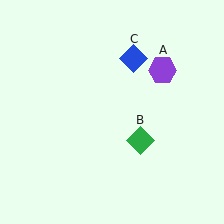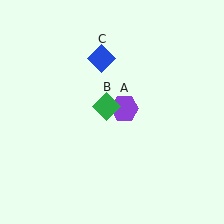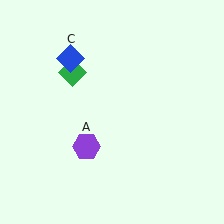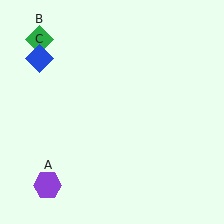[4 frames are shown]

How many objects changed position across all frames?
3 objects changed position: purple hexagon (object A), green diamond (object B), blue diamond (object C).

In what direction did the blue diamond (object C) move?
The blue diamond (object C) moved left.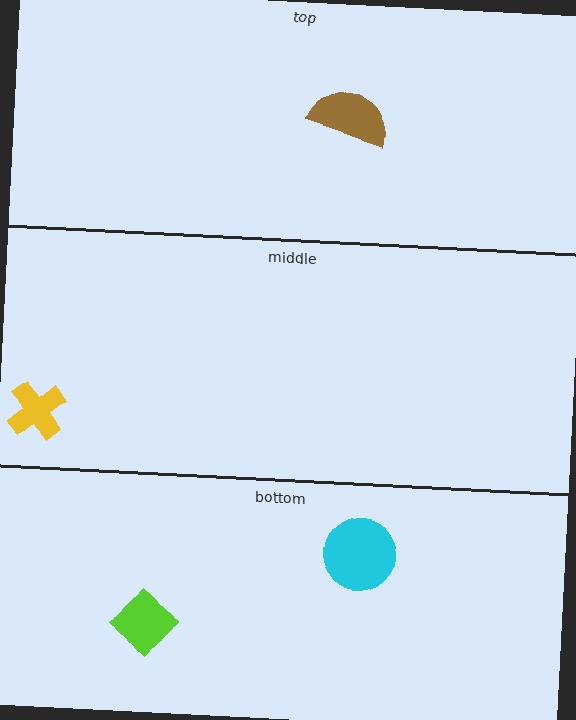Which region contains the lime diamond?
The bottom region.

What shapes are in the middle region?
The yellow cross.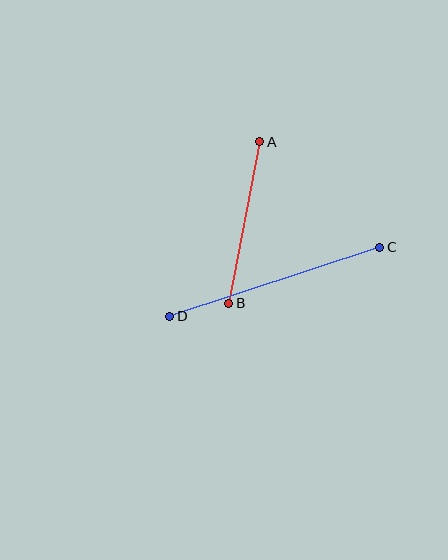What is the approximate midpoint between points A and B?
The midpoint is at approximately (244, 223) pixels.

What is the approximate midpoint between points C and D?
The midpoint is at approximately (275, 282) pixels.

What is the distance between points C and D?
The distance is approximately 221 pixels.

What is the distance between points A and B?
The distance is approximately 165 pixels.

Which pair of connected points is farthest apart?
Points C and D are farthest apart.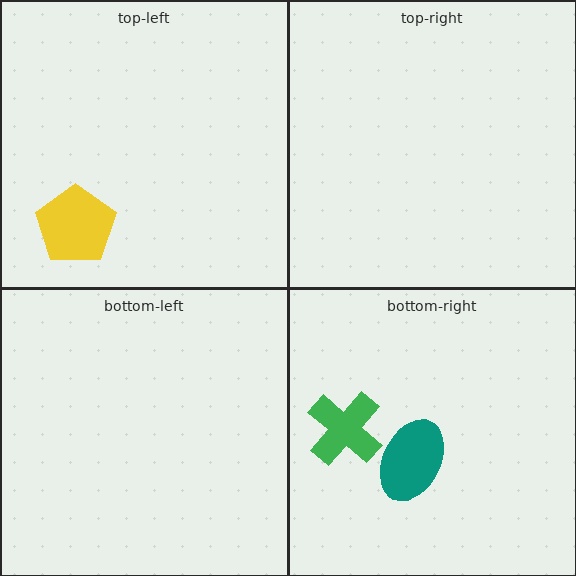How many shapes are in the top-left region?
1.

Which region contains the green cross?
The bottom-right region.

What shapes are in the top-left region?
The yellow pentagon.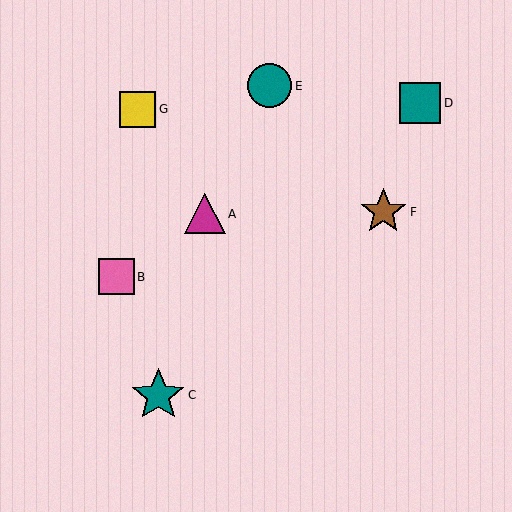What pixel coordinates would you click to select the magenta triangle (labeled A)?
Click at (205, 214) to select the magenta triangle A.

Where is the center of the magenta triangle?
The center of the magenta triangle is at (205, 214).